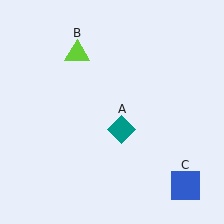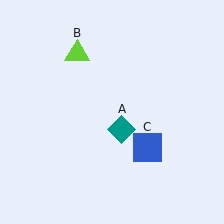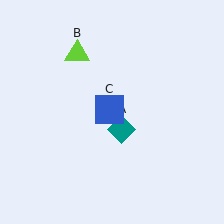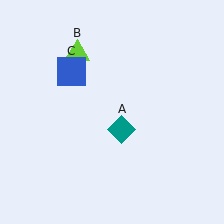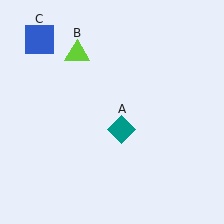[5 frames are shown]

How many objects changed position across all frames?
1 object changed position: blue square (object C).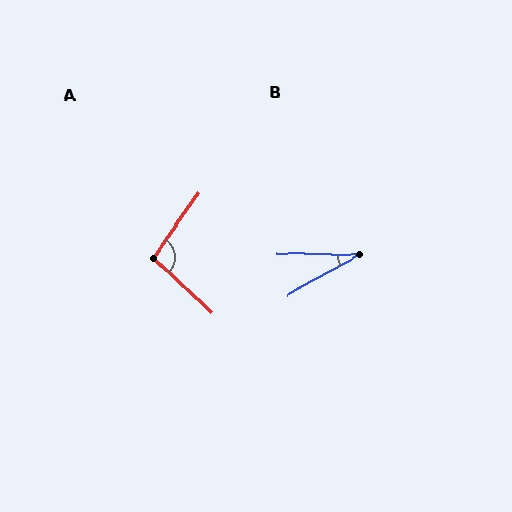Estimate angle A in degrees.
Approximately 98 degrees.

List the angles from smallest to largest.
B (30°), A (98°).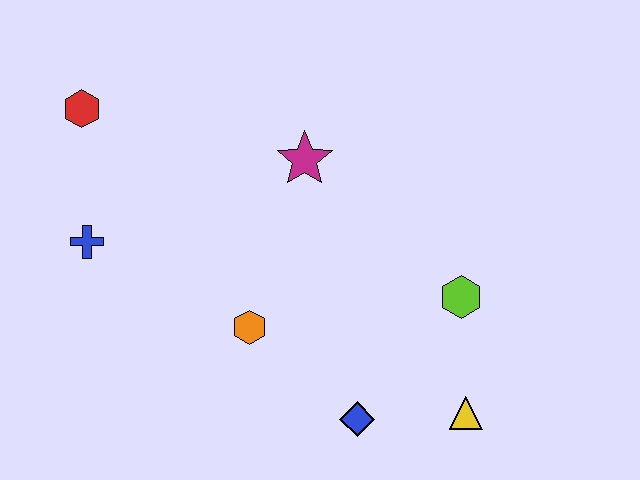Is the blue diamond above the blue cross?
No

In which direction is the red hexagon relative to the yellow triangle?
The red hexagon is to the left of the yellow triangle.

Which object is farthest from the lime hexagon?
The red hexagon is farthest from the lime hexagon.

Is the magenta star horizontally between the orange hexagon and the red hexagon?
No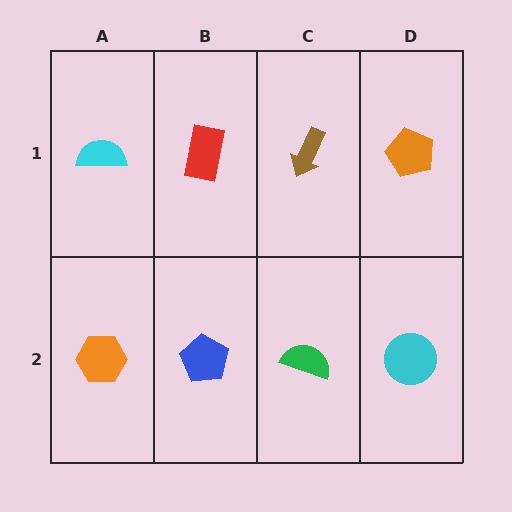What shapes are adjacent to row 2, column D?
An orange pentagon (row 1, column D), a green semicircle (row 2, column C).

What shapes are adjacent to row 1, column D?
A cyan circle (row 2, column D), a brown arrow (row 1, column C).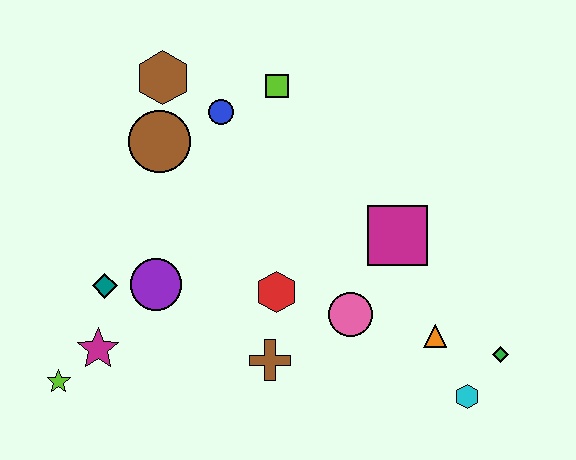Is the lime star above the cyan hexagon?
Yes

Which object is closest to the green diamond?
The cyan hexagon is closest to the green diamond.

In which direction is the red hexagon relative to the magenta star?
The red hexagon is to the right of the magenta star.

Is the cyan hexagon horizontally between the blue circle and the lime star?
No